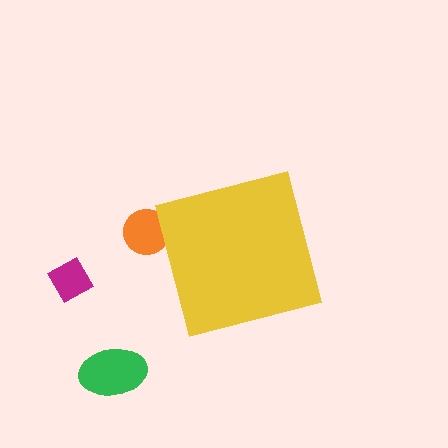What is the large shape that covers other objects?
A yellow square.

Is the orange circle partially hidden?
Yes, the orange circle is partially hidden behind the yellow square.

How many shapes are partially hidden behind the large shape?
1 shape is partially hidden.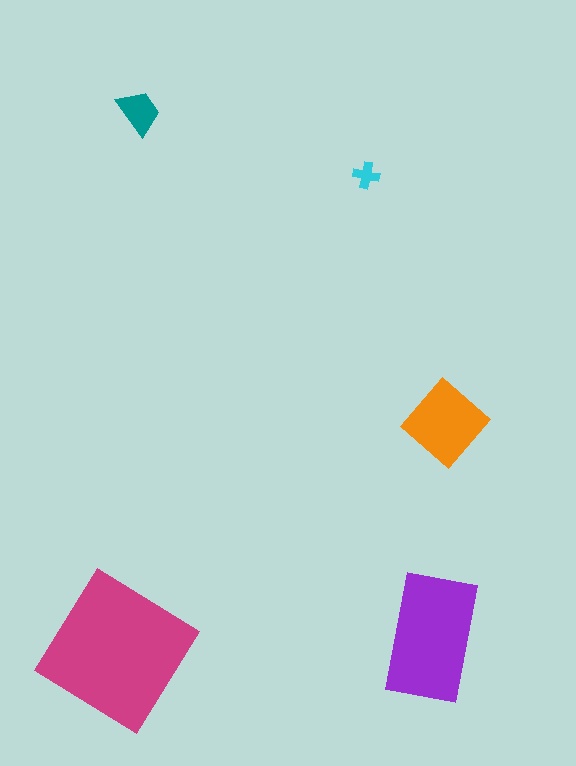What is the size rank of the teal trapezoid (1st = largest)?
4th.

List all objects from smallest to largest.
The cyan cross, the teal trapezoid, the orange diamond, the purple rectangle, the magenta diamond.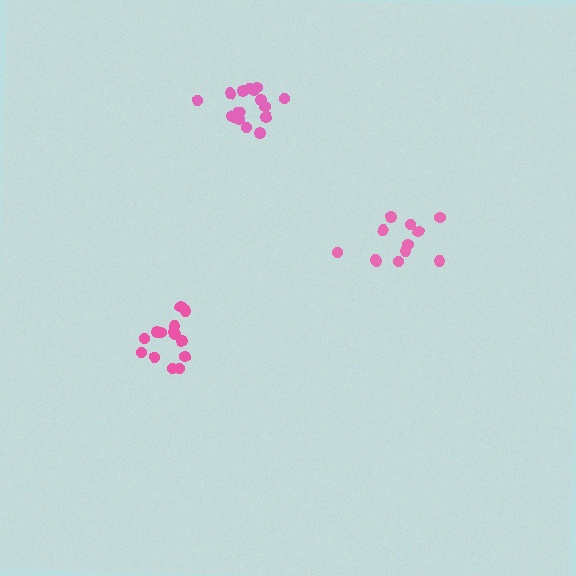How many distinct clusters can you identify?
There are 3 distinct clusters.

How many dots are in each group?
Group 1: 12 dots, Group 2: 16 dots, Group 3: 15 dots (43 total).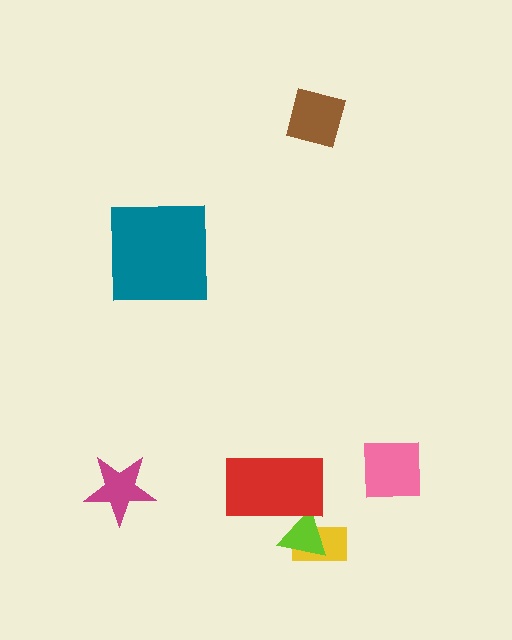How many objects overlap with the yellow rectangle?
1 object overlaps with the yellow rectangle.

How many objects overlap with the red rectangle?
1 object overlaps with the red rectangle.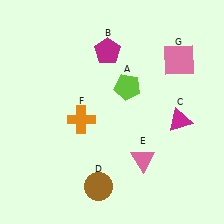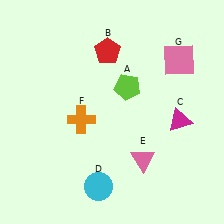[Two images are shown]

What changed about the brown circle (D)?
In Image 1, D is brown. In Image 2, it changed to cyan.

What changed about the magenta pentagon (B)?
In Image 1, B is magenta. In Image 2, it changed to red.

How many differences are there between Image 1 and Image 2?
There are 2 differences between the two images.